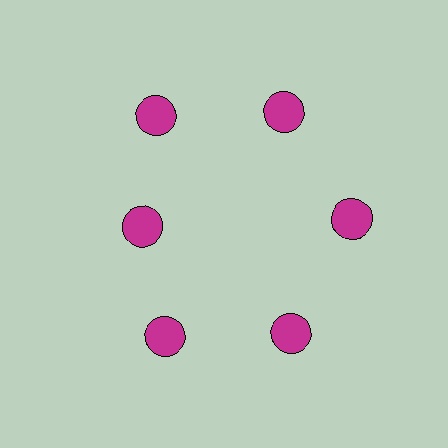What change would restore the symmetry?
The symmetry would be restored by moving it outward, back onto the ring so that all 6 circles sit at equal angles and equal distance from the center.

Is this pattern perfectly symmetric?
No. The 6 magenta circles are arranged in a ring, but one element near the 9 o'clock position is pulled inward toward the center, breaking the 6-fold rotational symmetry.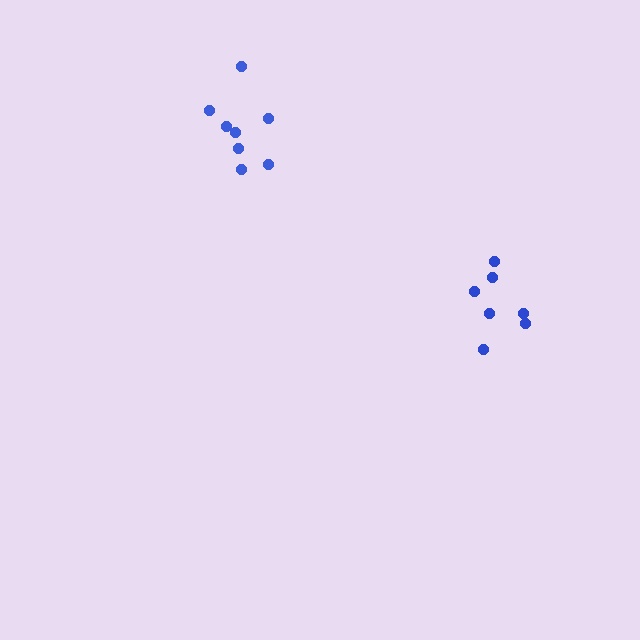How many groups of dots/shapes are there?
There are 2 groups.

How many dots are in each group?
Group 1: 8 dots, Group 2: 7 dots (15 total).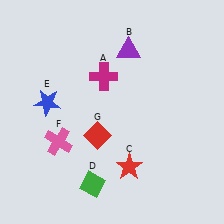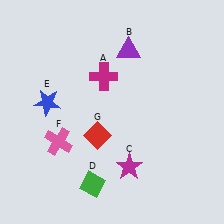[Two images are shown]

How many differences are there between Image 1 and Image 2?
There is 1 difference between the two images.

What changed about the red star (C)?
In Image 1, C is red. In Image 2, it changed to magenta.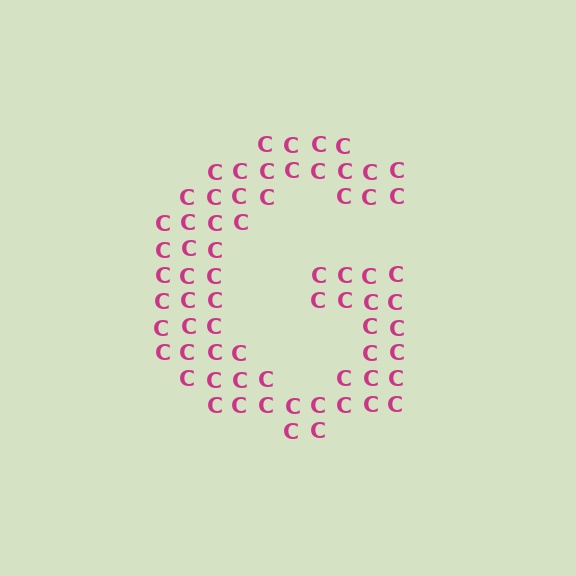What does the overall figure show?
The overall figure shows the letter G.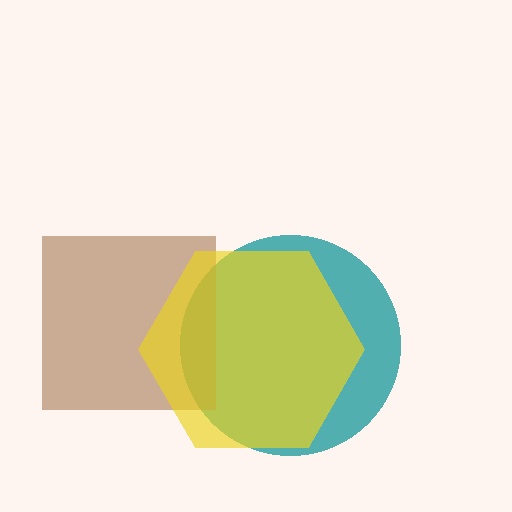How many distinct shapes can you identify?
There are 3 distinct shapes: a teal circle, a brown square, a yellow hexagon.